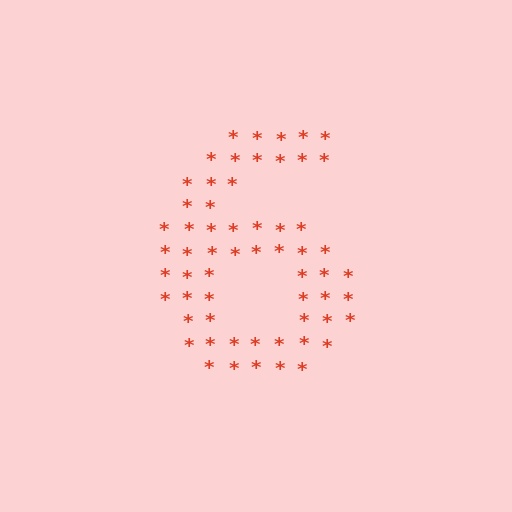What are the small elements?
The small elements are asterisks.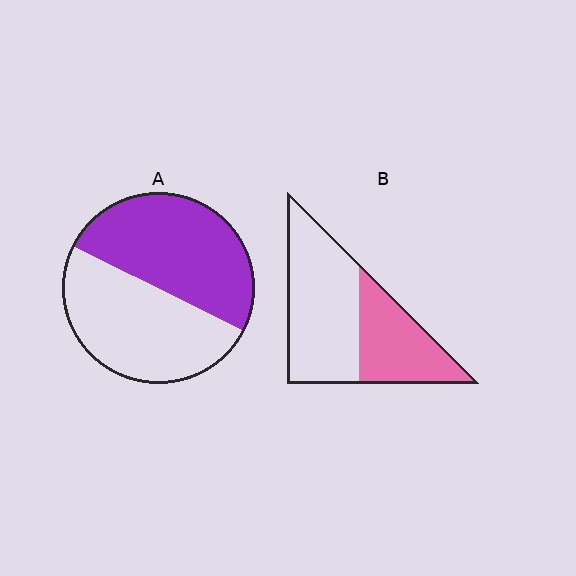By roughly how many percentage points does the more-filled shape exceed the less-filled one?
By roughly 10 percentage points (A over B).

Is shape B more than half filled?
No.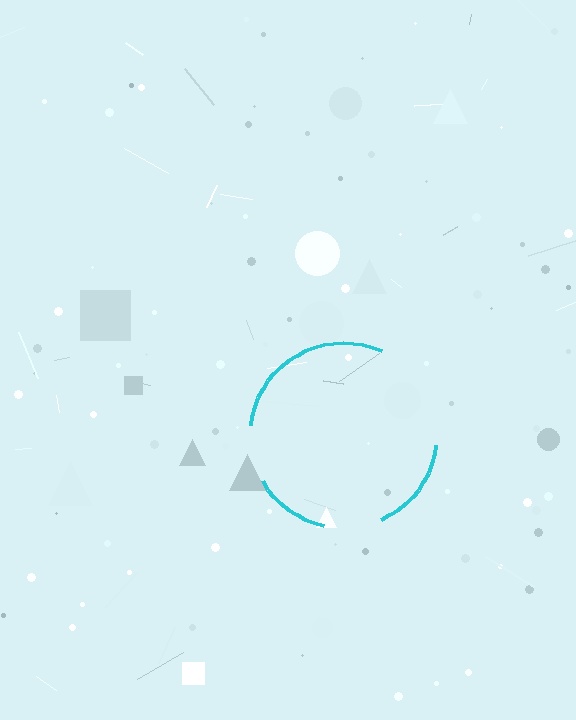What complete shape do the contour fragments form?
The contour fragments form a circle.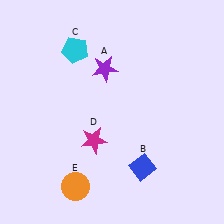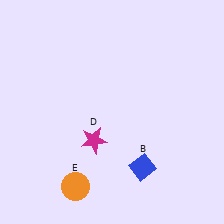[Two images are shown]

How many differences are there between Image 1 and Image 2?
There are 2 differences between the two images.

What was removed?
The purple star (A), the cyan pentagon (C) were removed in Image 2.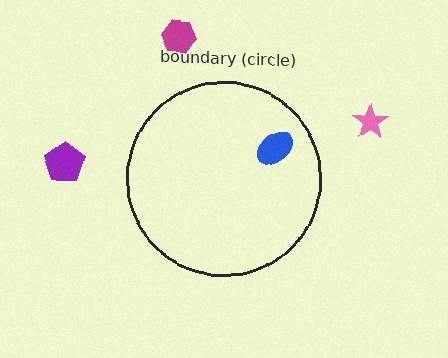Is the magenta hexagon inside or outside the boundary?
Outside.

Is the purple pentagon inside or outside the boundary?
Outside.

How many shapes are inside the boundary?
1 inside, 3 outside.